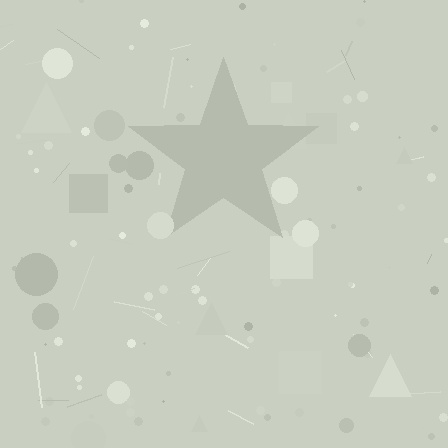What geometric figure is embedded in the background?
A star is embedded in the background.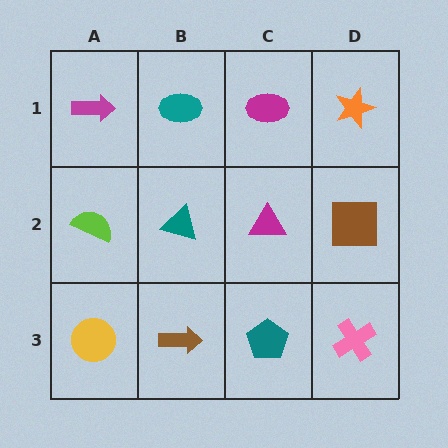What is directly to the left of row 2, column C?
A teal triangle.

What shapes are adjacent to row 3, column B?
A teal triangle (row 2, column B), a yellow circle (row 3, column A), a teal pentagon (row 3, column C).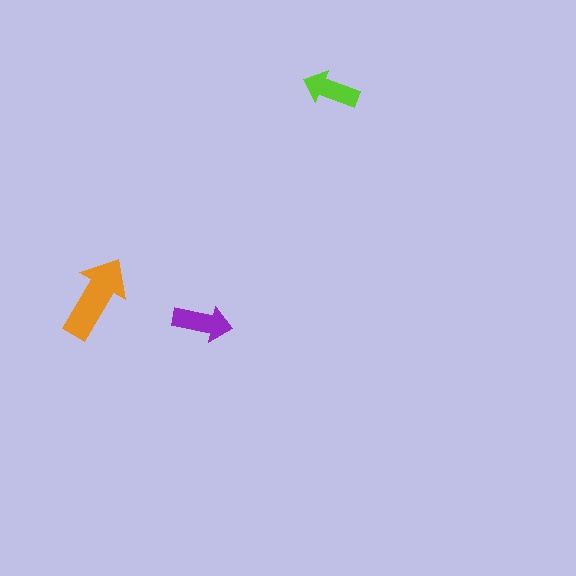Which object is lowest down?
The purple arrow is bottommost.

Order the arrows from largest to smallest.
the orange one, the purple one, the lime one.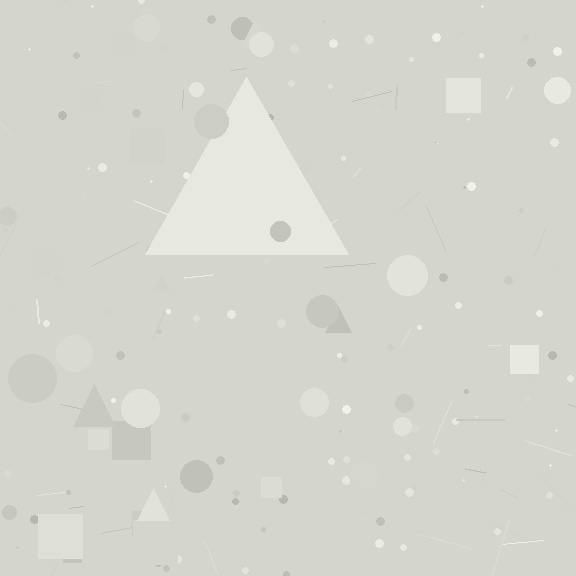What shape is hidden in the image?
A triangle is hidden in the image.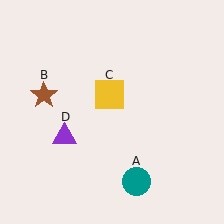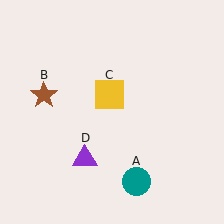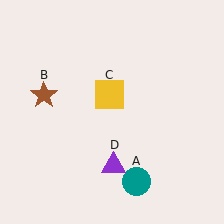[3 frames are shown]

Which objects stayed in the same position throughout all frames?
Teal circle (object A) and brown star (object B) and yellow square (object C) remained stationary.